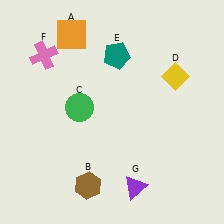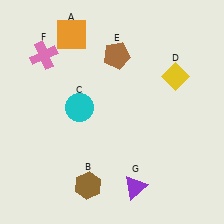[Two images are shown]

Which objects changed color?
C changed from green to cyan. E changed from teal to brown.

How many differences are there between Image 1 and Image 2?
There are 2 differences between the two images.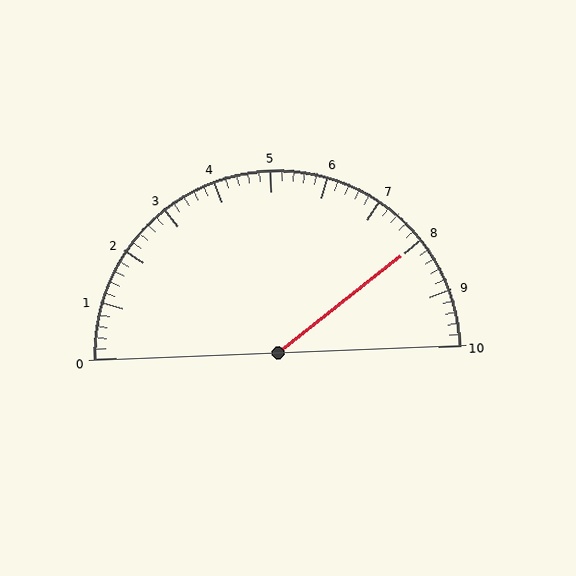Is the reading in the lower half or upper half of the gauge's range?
The reading is in the upper half of the range (0 to 10).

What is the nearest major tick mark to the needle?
The nearest major tick mark is 8.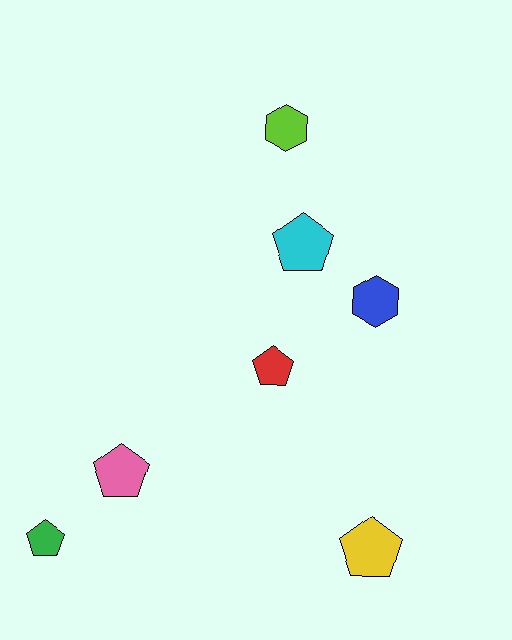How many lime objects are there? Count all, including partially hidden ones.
There is 1 lime object.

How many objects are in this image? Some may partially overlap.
There are 7 objects.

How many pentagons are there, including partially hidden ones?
There are 5 pentagons.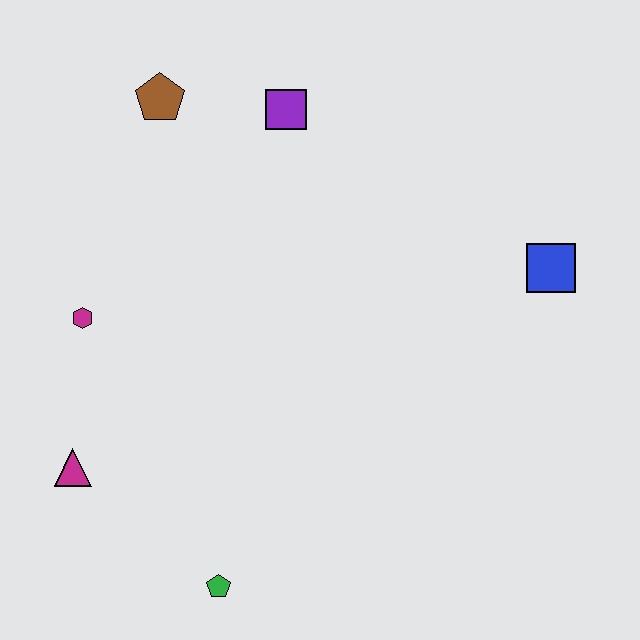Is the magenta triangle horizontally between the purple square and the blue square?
No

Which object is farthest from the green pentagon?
The brown pentagon is farthest from the green pentagon.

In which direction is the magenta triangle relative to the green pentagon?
The magenta triangle is to the left of the green pentagon.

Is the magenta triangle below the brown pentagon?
Yes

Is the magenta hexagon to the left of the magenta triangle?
No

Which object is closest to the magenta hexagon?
The magenta triangle is closest to the magenta hexagon.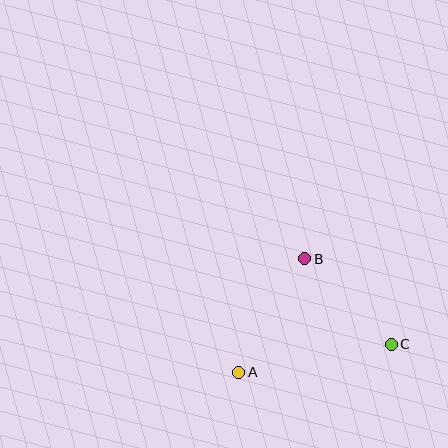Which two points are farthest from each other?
Points A and C are farthest from each other.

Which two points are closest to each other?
Points B and C are closest to each other.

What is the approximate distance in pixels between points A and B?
The distance between A and B is approximately 131 pixels.